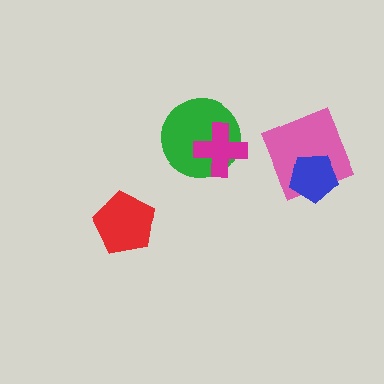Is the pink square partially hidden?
Yes, it is partially covered by another shape.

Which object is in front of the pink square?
The blue pentagon is in front of the pink square.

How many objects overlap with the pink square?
1 object overlaps with the pink square.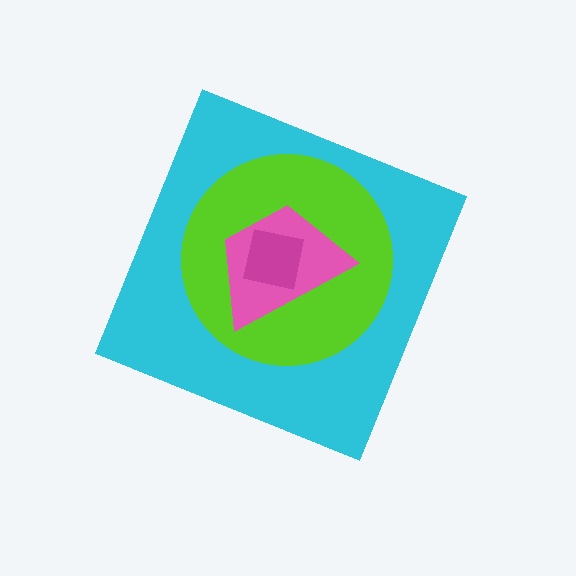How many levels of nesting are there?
4.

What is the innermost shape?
The magenta square.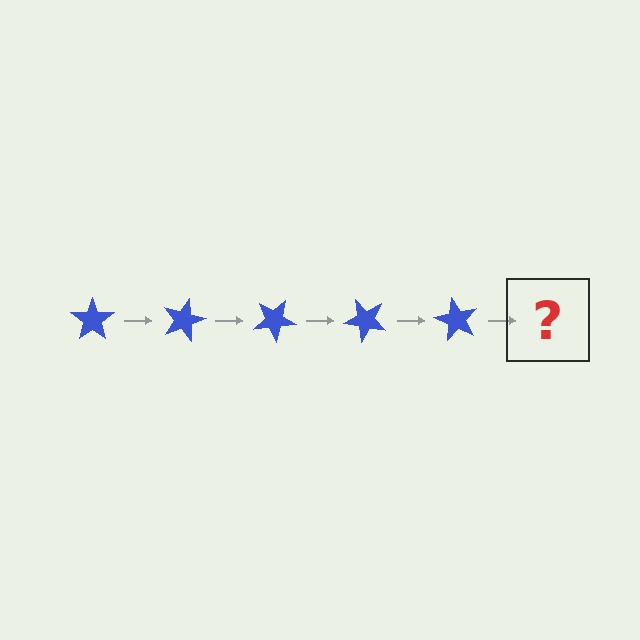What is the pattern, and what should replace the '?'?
The pattern is that the star rotates 15 degrees each step. The '?' should be a blue star rotated 75 degrees.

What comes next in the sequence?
The next element should be a blue star rotated 75 degrees.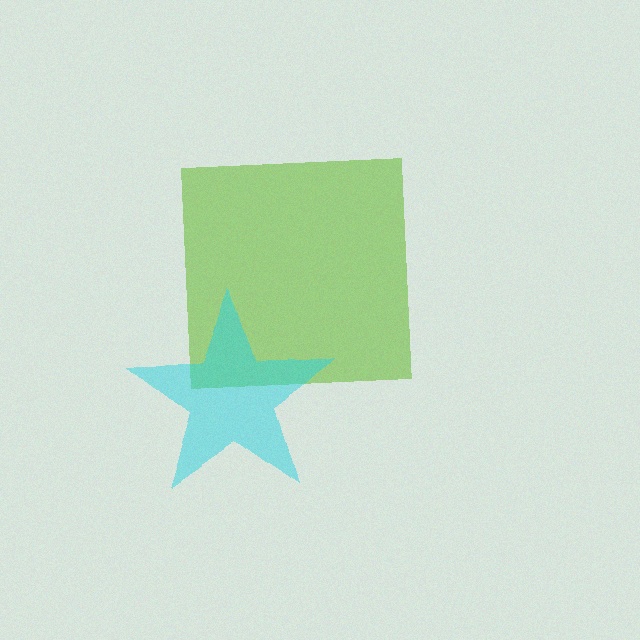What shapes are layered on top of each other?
The layered shapes are: a lime square, a cyan star.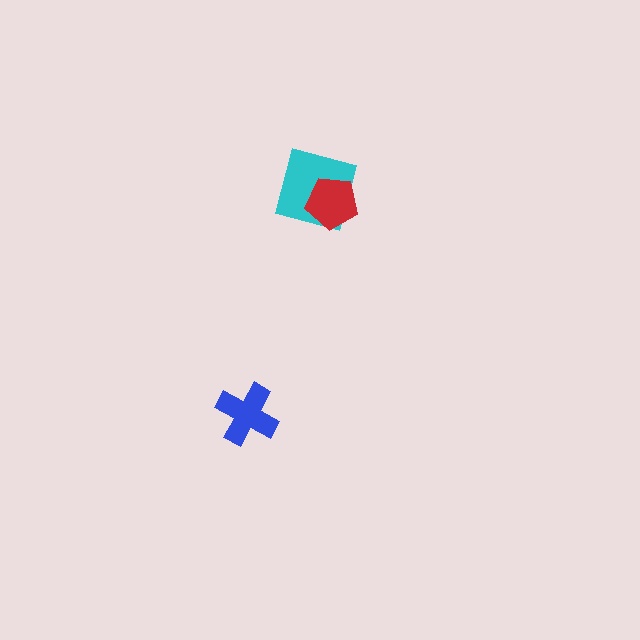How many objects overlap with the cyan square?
1 object overlaps with the cyan square.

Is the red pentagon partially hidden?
No, no other shape covers it.